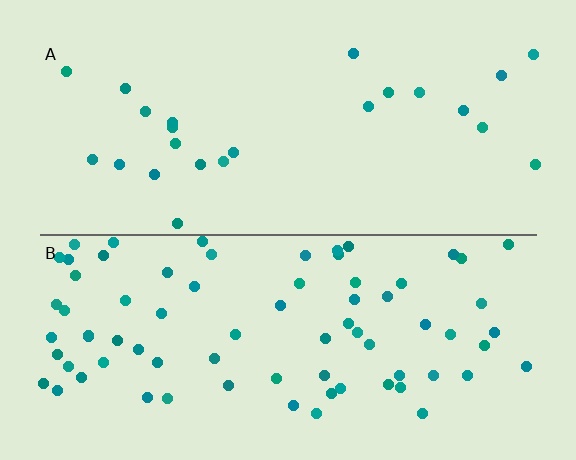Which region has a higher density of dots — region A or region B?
B (the bottom).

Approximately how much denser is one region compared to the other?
Approximately 3.1× — region B over region A.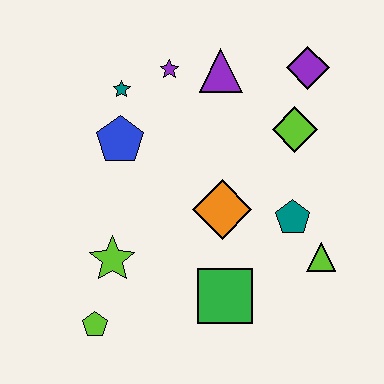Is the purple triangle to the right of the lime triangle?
No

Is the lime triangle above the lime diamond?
No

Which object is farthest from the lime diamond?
The lime pentagon is farthest from the lime diamond.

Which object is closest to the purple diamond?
The lime diamond is closest to the purple diamond.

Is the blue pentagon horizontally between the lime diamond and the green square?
No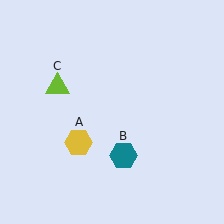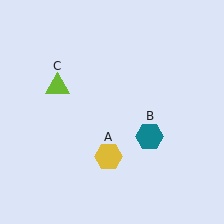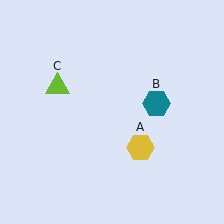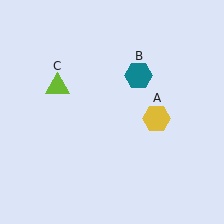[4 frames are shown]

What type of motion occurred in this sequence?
The yellow hexagon (object A), teal hexagon (object B) rotated counterclockwise around the center of the scene.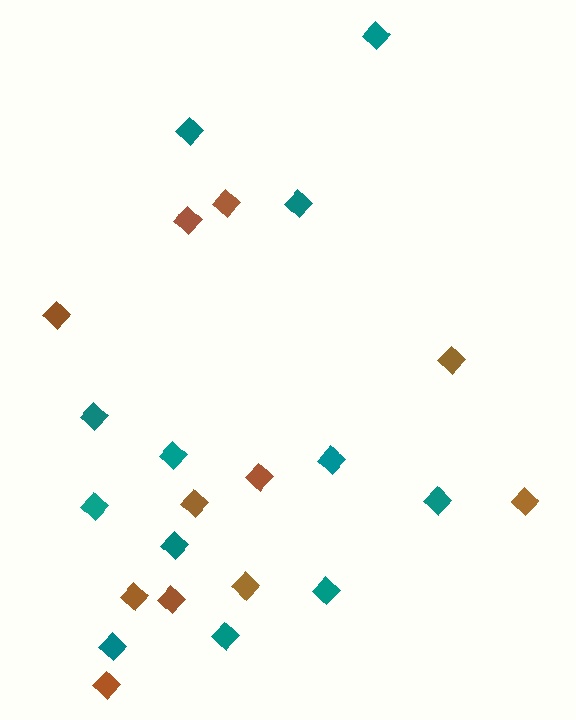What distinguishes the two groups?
There are 2 groups: one group of teal diamonds (12) and one group of brown diamonds (11).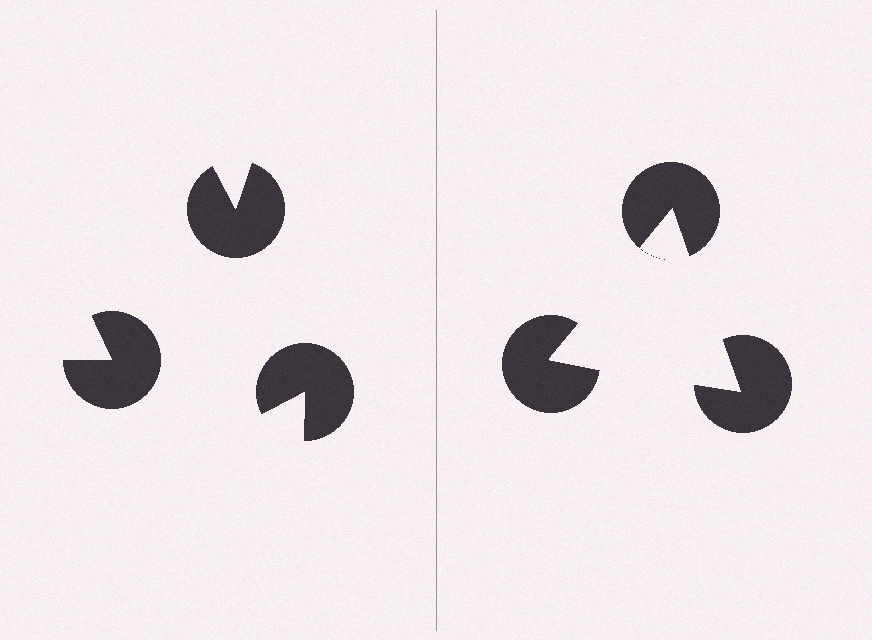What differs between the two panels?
The pac-man discs are positioned identically on both sides; only the wedge orientations differ. On the right they align to a triangle; on the left they are misaligned.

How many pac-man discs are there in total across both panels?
6 — 3 on each side.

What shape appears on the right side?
An illusory triangle.